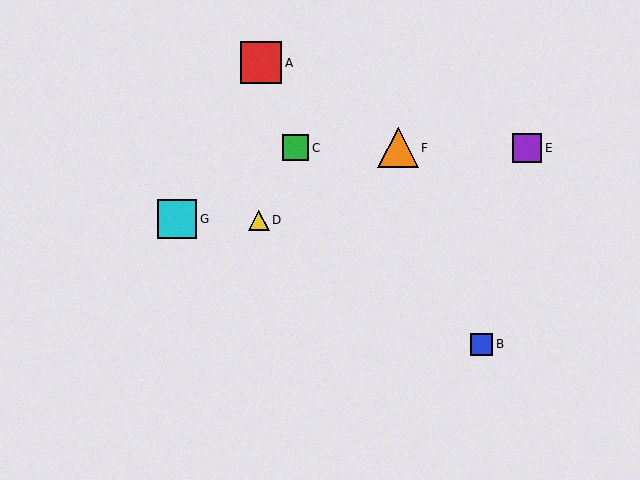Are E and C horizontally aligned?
Yes, both are at y≈148.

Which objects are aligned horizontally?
Objects C, E, F are aligned horizontally.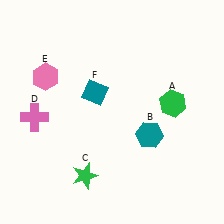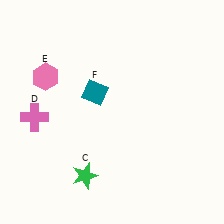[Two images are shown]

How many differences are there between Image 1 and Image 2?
There are 2 differences between the two images.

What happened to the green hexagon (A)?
The green hexagon (A) was removed in Image 2. It was in the top-right area of Image 1.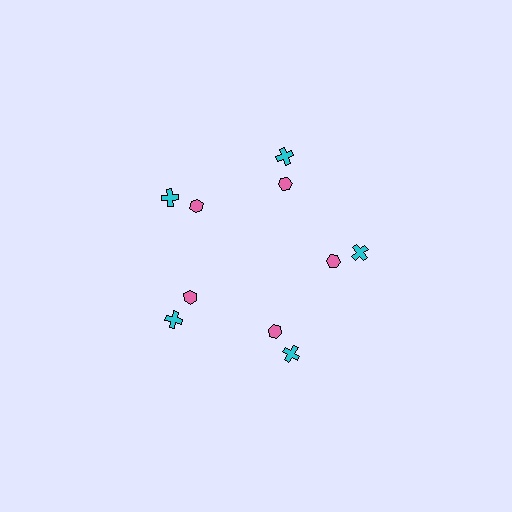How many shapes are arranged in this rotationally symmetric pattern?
There are 10 shapes, arranged in 5 groups of 2.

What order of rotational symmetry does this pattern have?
This pattern has 5-fold rotational symmetry.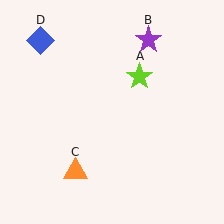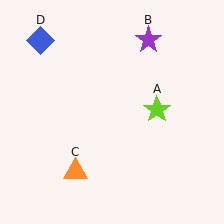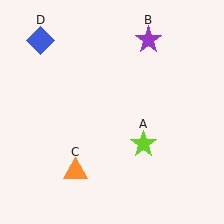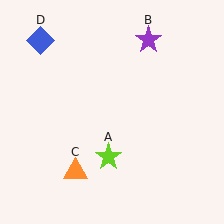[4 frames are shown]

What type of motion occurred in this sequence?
The lime star (object A) rotated clockwise around the center of the scene.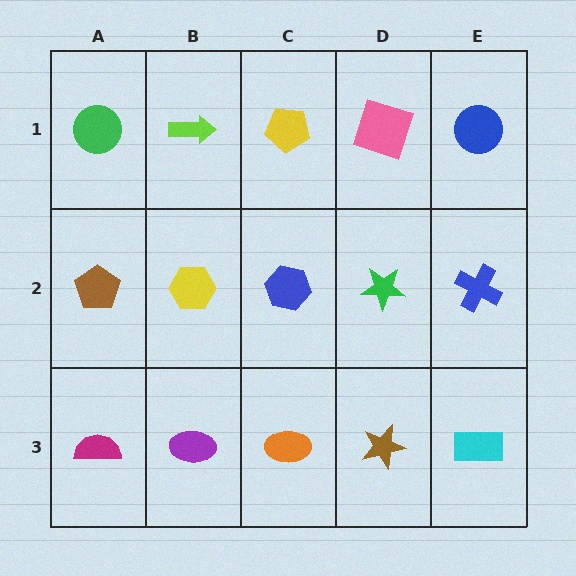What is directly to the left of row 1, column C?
A lime arrow.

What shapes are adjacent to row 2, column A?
A green circle (row 1, column A), a magenta semicircle (row 3, column A), a yellow hexagon (row 2, column B).